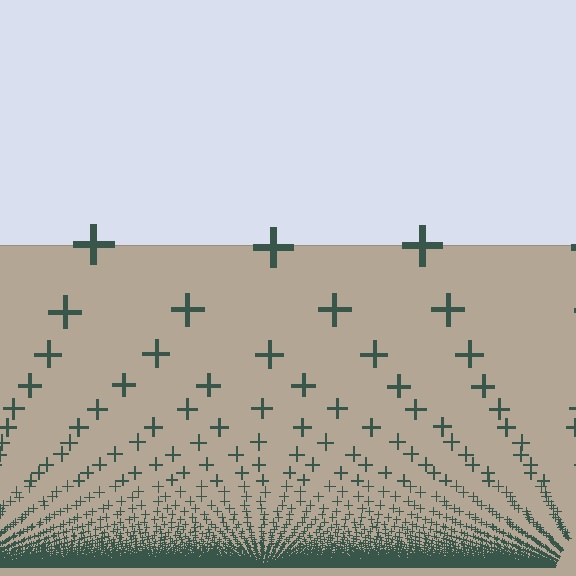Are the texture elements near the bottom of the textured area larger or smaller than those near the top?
Smaller. The gradient is inverted — elements near the bottom are smaller and denser.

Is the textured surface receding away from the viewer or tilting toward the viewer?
The surface appears to tilt toward the viewer. Texture elements get larger and sparser toward the top.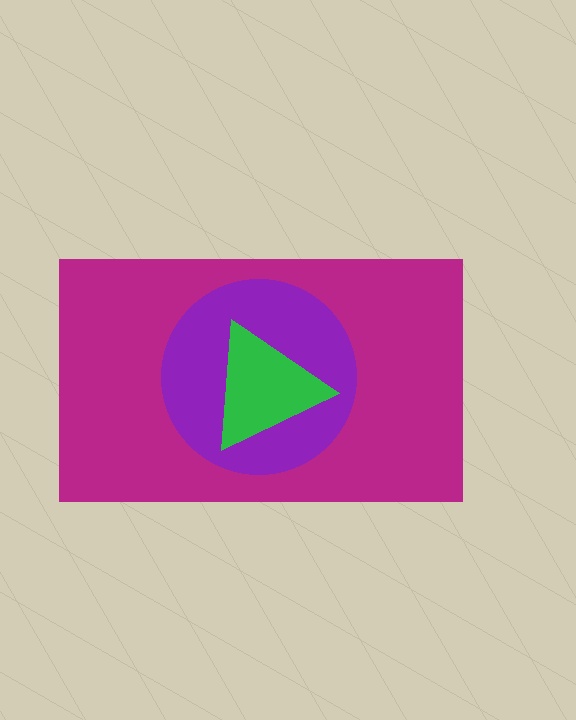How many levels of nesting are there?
3.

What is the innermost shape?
The green triangle.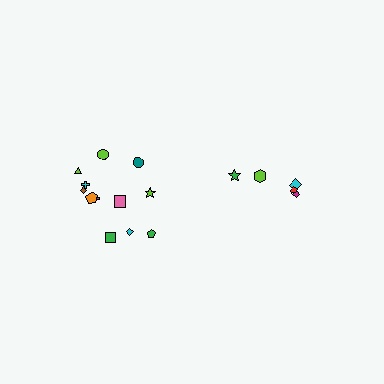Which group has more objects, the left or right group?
The left group.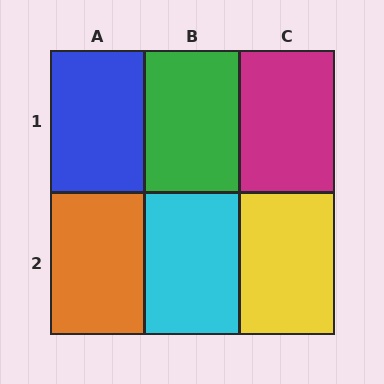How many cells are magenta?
1 cell is magenta.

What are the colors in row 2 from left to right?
Orange, cyan, yellow.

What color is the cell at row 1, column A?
Blue.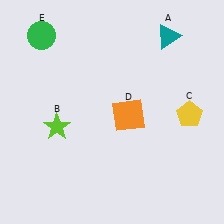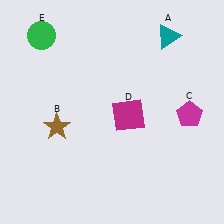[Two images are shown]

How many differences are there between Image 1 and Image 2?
There are 3 differences between the two images.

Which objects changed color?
B changed from lime to brown. C changed from yellow to magenta. D changed from orange to magenta.